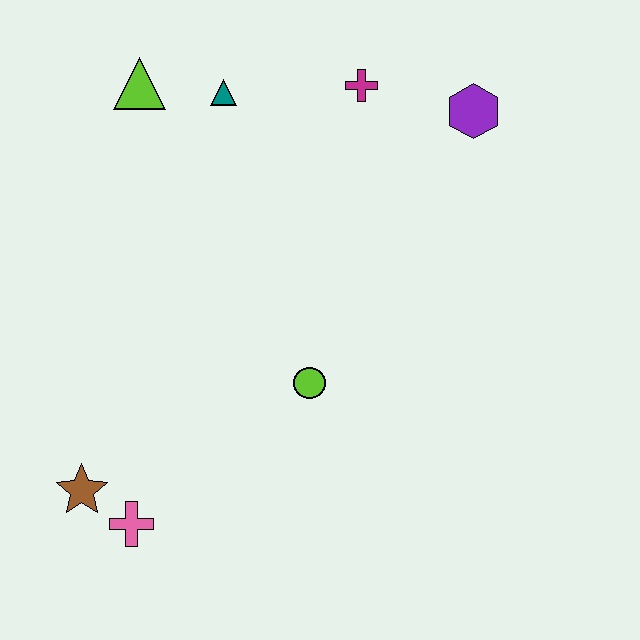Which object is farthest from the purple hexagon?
The brown star is farthest from the purple hexagon.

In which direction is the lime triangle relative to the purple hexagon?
The lime triangle is to the left of the purple hexagon.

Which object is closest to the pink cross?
The brown star is closest to the pink cross.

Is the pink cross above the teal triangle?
No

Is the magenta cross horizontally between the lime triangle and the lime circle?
No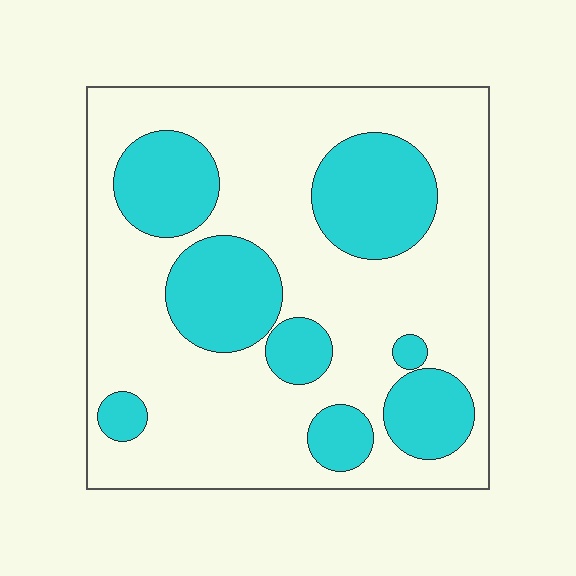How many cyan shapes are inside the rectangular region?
8.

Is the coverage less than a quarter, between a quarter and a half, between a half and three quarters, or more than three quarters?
Between a quarter and a half.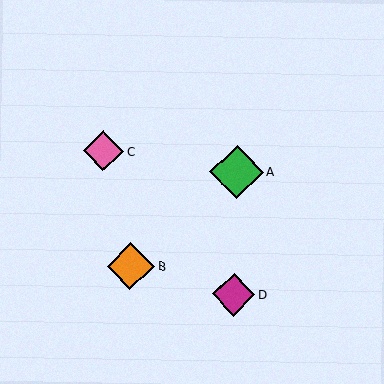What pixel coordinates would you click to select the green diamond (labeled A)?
Click at (237, 172) to select the green diamond A.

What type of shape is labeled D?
Shape D is a magenta diamond.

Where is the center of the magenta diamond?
The center of the magenta diamond is at (234, 295).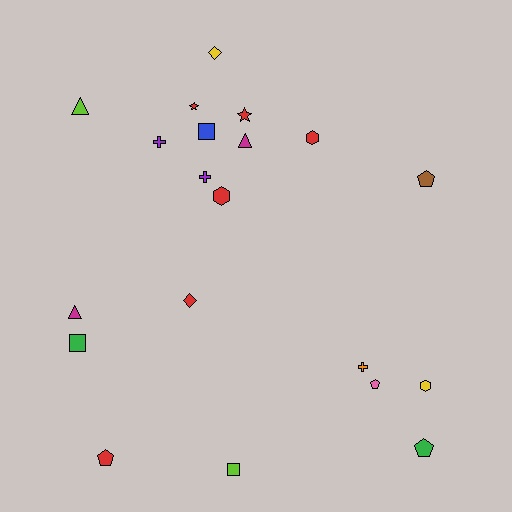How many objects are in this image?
There are 20 objects.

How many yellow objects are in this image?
There are 2 yellow objects.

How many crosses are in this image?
There are 3 crosses.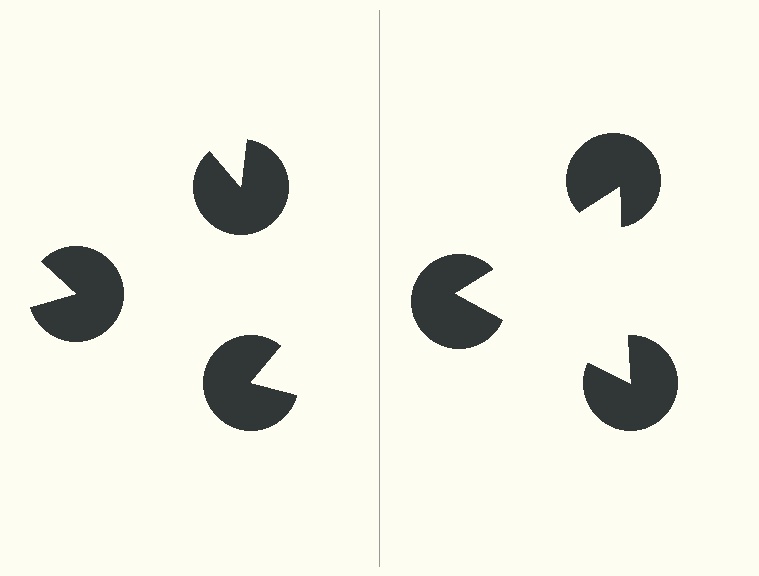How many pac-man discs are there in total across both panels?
6 — 3 on each side.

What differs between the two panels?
The pac-man discs are positioned identically on both sides; only the wedge orientations differ. On the right they align to a triangle; on the left they are misaligned.